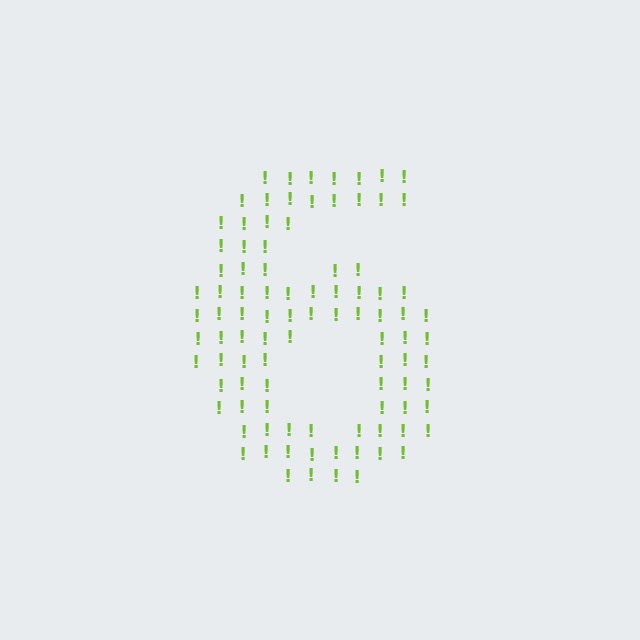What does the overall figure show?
The overall figure shows the digit 6.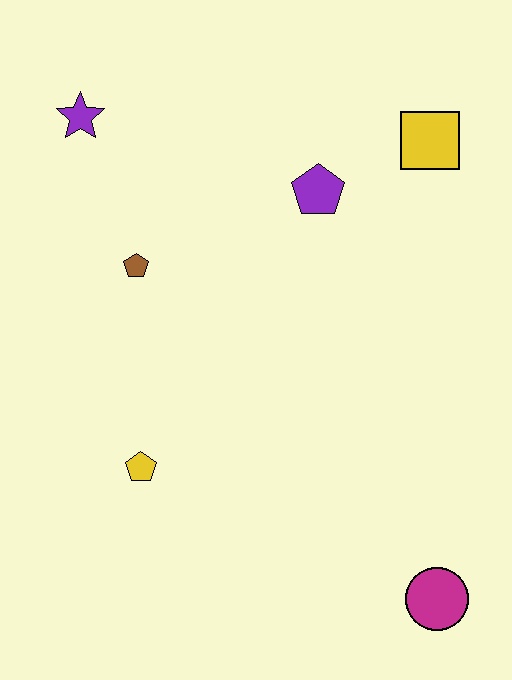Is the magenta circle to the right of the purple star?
Yes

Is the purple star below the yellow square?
No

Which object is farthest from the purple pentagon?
The magenta circle is farthest from the purple pentagon.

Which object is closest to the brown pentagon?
The purple star is closest to the brown pentagon.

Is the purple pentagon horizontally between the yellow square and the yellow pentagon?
Yes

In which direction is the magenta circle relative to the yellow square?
The magenta circle is below the yellow square.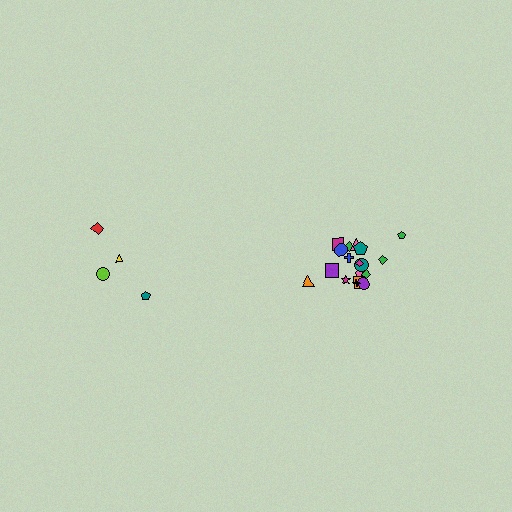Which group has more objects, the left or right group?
The right group.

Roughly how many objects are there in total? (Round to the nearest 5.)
Roughly 20 objects in total.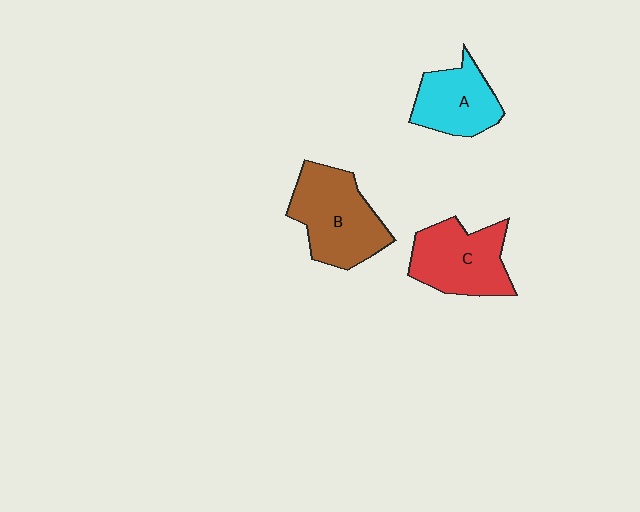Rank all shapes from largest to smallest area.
From largest to smallest: B (brown), C (red), A (cyan).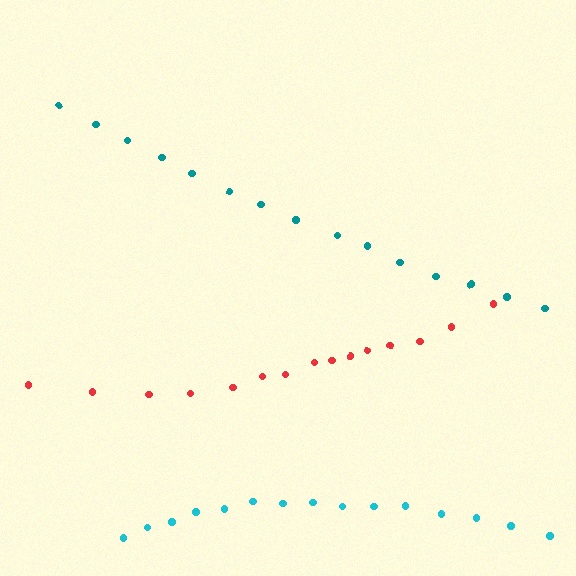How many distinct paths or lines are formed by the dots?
There are 3 distinct paths.